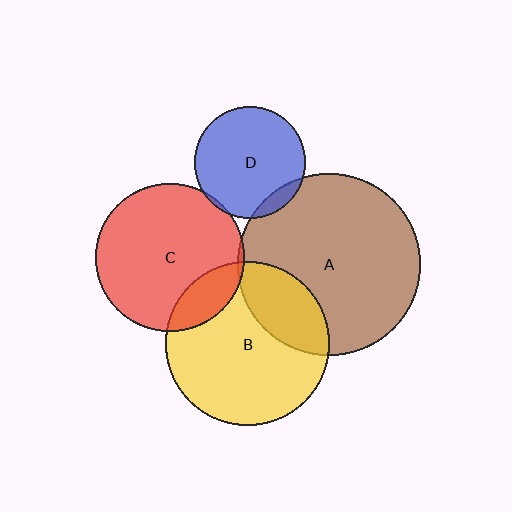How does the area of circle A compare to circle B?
Approximately 1.2 times.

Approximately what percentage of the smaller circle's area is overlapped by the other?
Approximately 5%.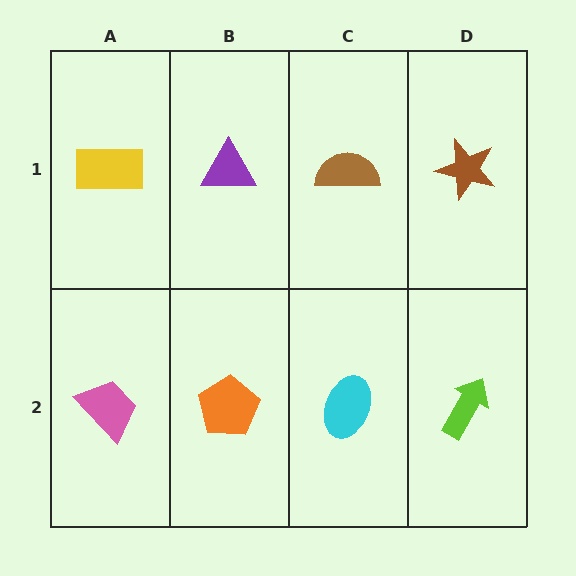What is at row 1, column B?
A purple triangle.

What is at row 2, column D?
A lime arrow.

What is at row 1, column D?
A brown star.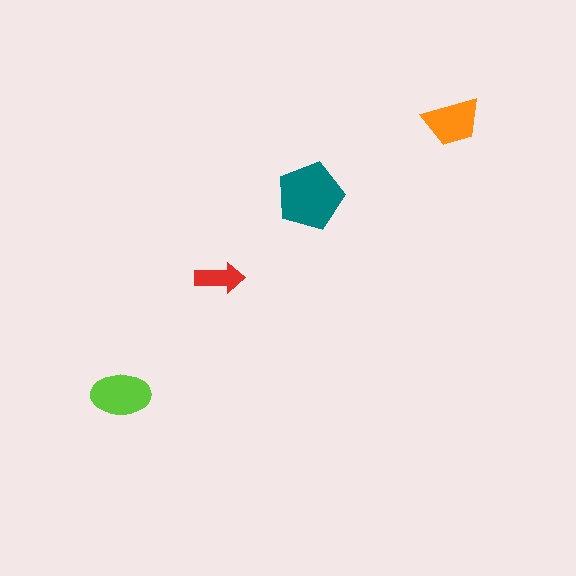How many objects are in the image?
There are 4 objects in the image.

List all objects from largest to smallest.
The teal pentagon, the lime ellipse, the orange trapezoid, the red arrow.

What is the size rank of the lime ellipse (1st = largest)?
2nd.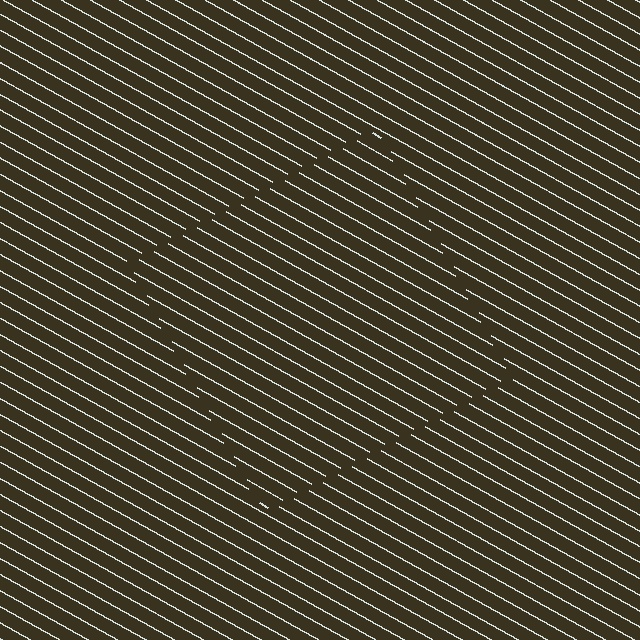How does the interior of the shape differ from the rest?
The interior of the shape contains the same grating, shifted by half a period — the contour is defined by the phase discontinuity where line-ends from the inner and outer gratings abut.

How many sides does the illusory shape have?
4 sides — the line-ends trace a square.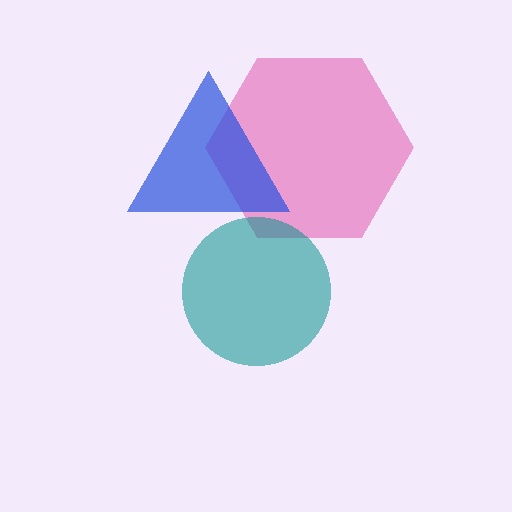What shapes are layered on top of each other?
The layered shapes are: a pink hexagon, a teal circle, a blue triangle.